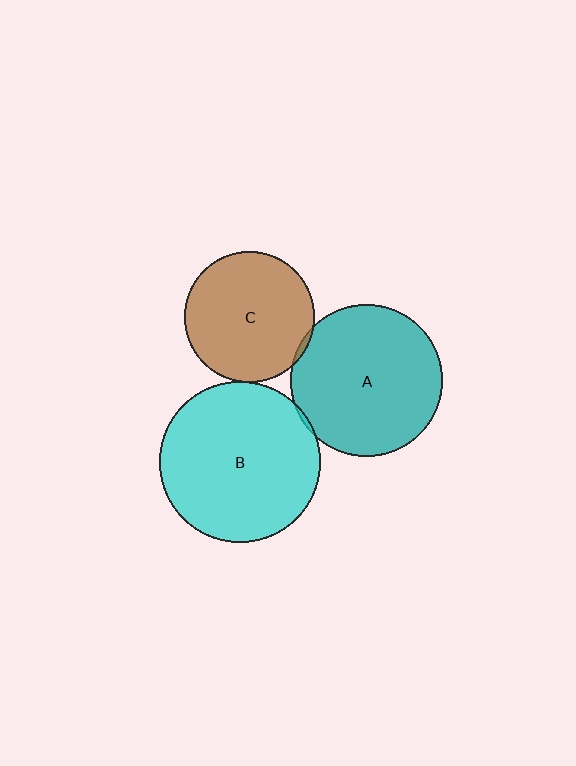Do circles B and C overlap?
Yes.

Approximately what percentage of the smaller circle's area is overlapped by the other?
Approximately 5%.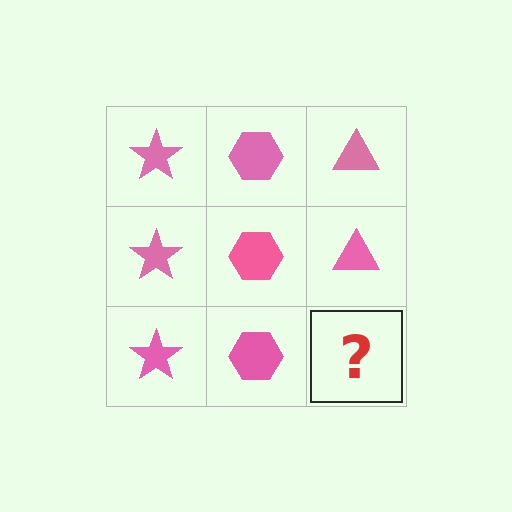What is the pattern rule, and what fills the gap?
The rule is that each column has a consistent shape. The gap should be filled with a pink triangle.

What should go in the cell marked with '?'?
The missing cell should contain a pink triangle.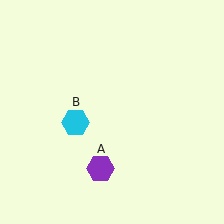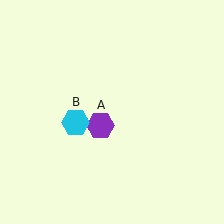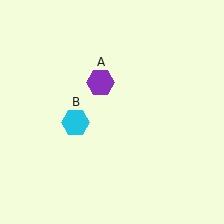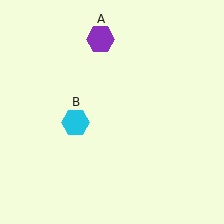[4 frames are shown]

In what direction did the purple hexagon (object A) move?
The purple hexagon (object A) moved up.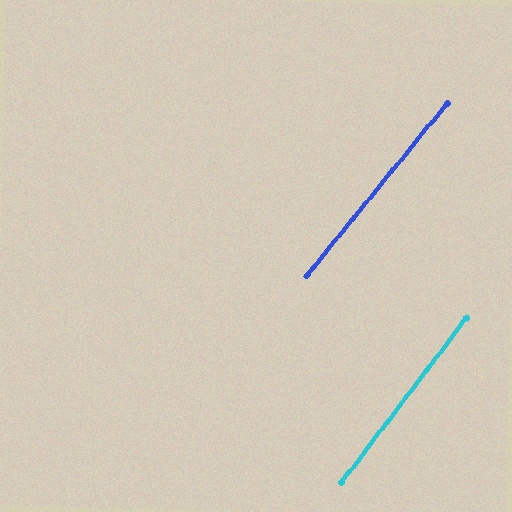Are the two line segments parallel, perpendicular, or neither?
Parallel — their directions differ by only 1.8°.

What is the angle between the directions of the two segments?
Approximately 2 degrees.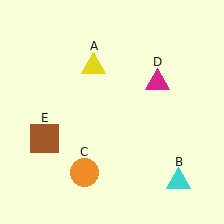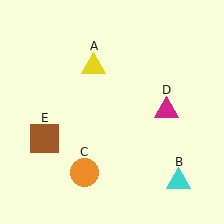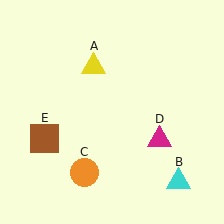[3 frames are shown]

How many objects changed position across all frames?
1 object changed position: magenta triangle (object D).